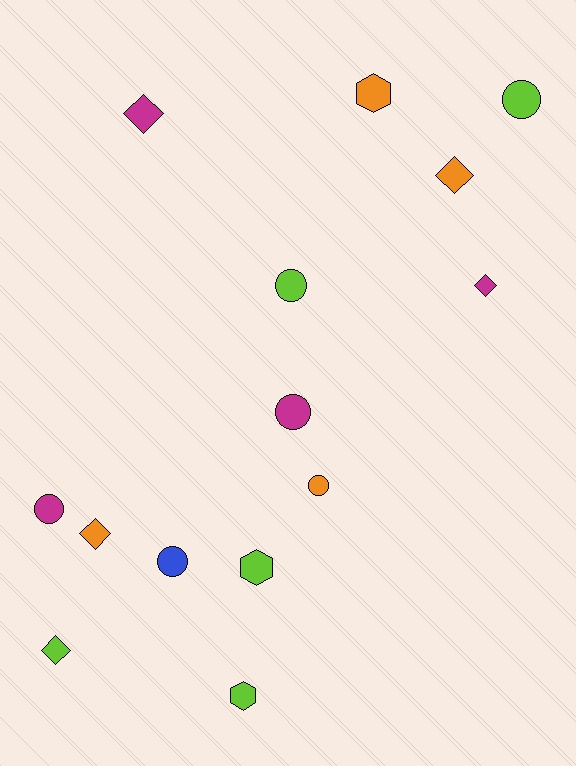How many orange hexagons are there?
There is 1 orange hexagon.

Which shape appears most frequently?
Circle, with 6 objects.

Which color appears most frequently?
Lime, with 5 objects.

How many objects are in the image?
There are 14 objects.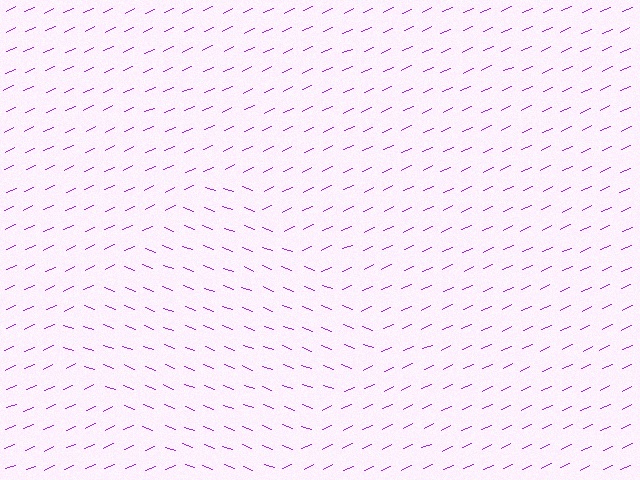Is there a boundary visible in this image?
Yes, there is a texture boundary formed by a change in line orientation.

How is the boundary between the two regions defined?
The boundary is defined purely by a change in line orientation (approximately 45 degrees difference). All lines are the same color and thickness.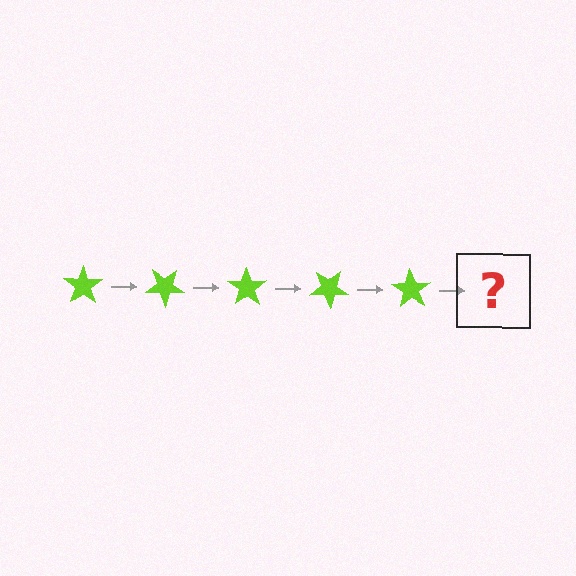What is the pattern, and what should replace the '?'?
The pattern is that the star rotates 35 degrees each step. The '?' should be a lime star rotated 175 degrees.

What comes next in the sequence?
The next element should be a lime star rotated 175 degrees.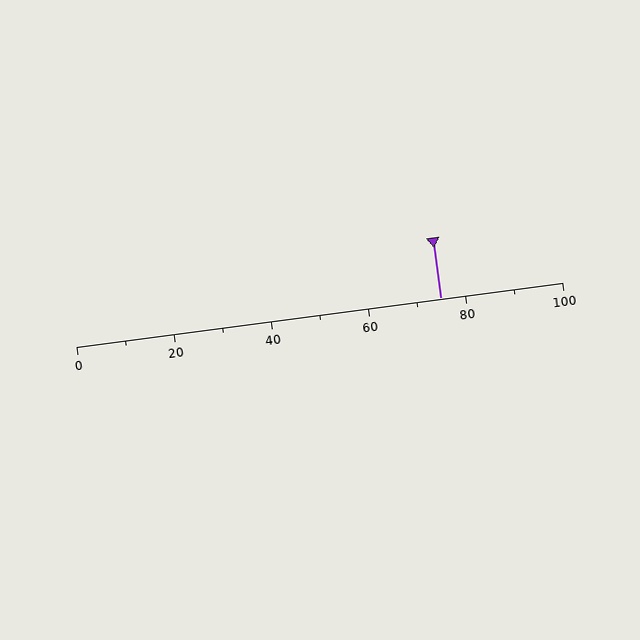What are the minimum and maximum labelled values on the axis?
The axis runs from 0 to 100.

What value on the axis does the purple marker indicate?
The marker indicates approximately 75.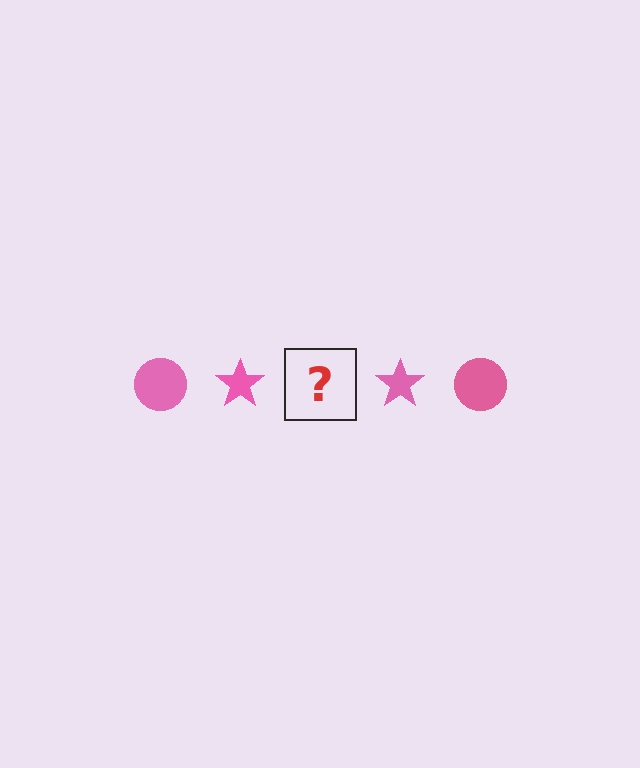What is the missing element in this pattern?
The missing element is a pink circle.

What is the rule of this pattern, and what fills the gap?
The rule is that the pattern cycles through circle, star shapes in pink. The gap should be filled with a pink circle.